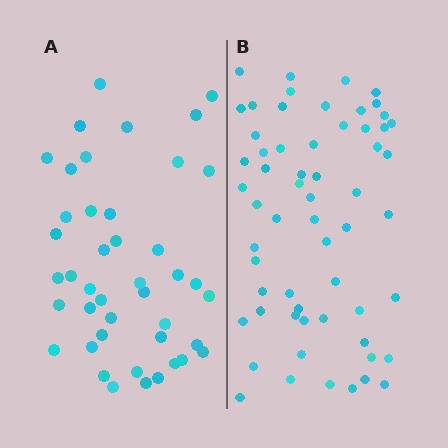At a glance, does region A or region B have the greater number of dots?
Region B (the right region) has more dots.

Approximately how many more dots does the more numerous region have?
Region B has approximately 15 more dots than region A.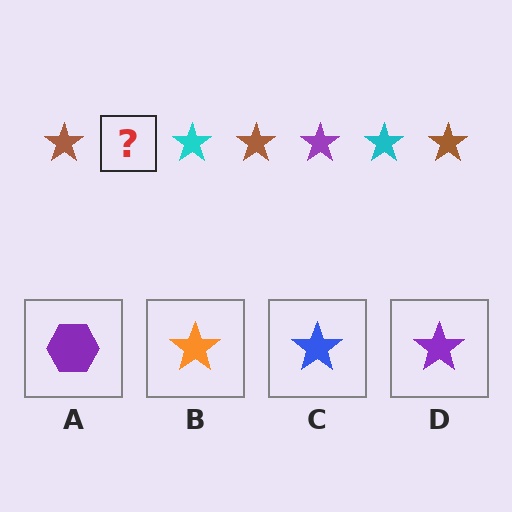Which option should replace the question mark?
Option D.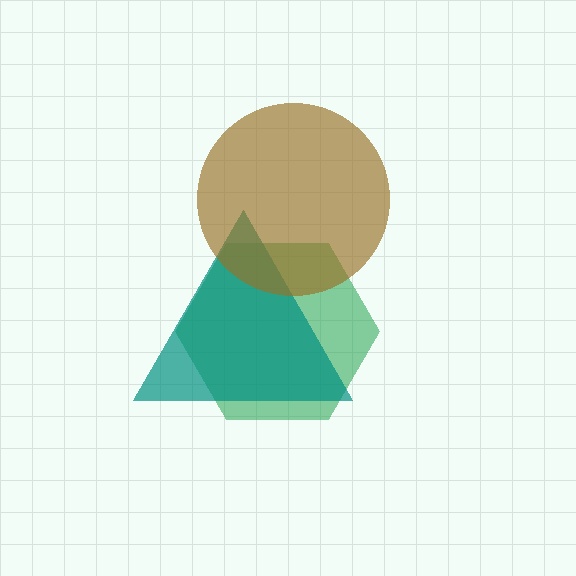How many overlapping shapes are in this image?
There are 3 overlapping shapes in the image.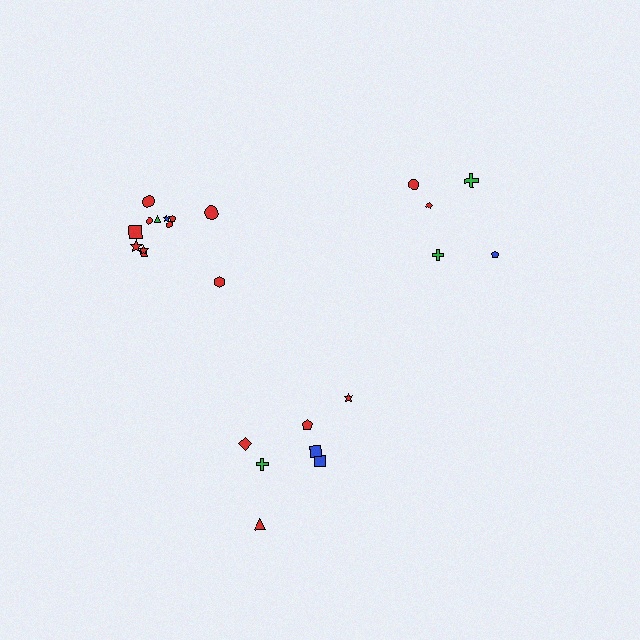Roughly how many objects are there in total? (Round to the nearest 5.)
Roughly 25 objects in total.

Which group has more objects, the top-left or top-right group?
The top-left group.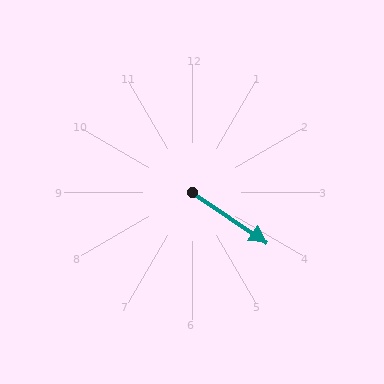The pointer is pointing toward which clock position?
Roughly 4 o'clock.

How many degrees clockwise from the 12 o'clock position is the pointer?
Approximately 124 degrees.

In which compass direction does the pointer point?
Southeast.